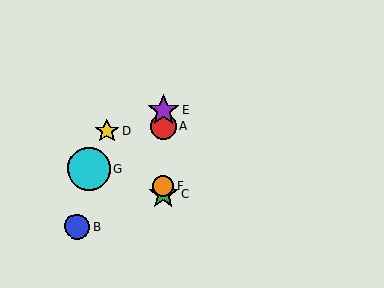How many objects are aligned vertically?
4 objects (A, C, E, F) are aligned vertically.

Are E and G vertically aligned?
No, E is at x≈163 and G is at x≈89.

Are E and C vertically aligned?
Yes, both are at x≈163.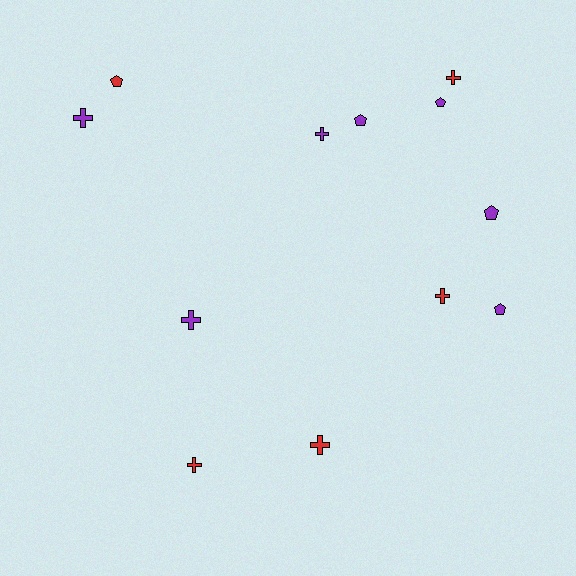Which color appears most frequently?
Purple, with 7 objects.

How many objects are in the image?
There are 12 objects.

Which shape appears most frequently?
Cross, with 7 objects.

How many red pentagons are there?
There is 1 red pentagon.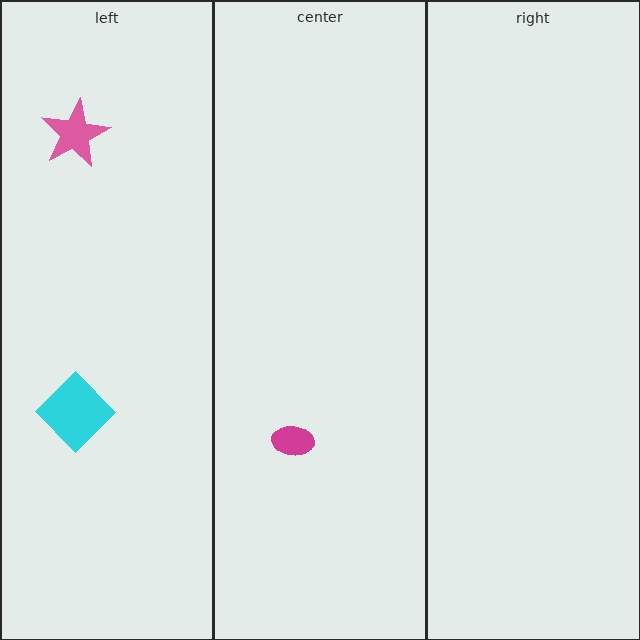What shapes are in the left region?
The cyan diamond, the pink star.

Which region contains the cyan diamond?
The left region.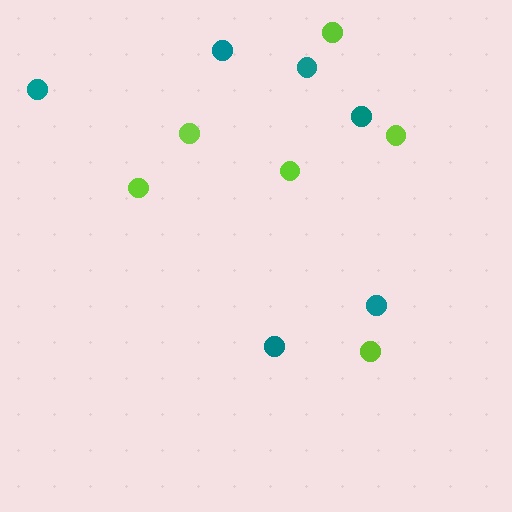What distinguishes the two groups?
There are 2 groups: one group of teal circles (6) and one group of lime circles (6).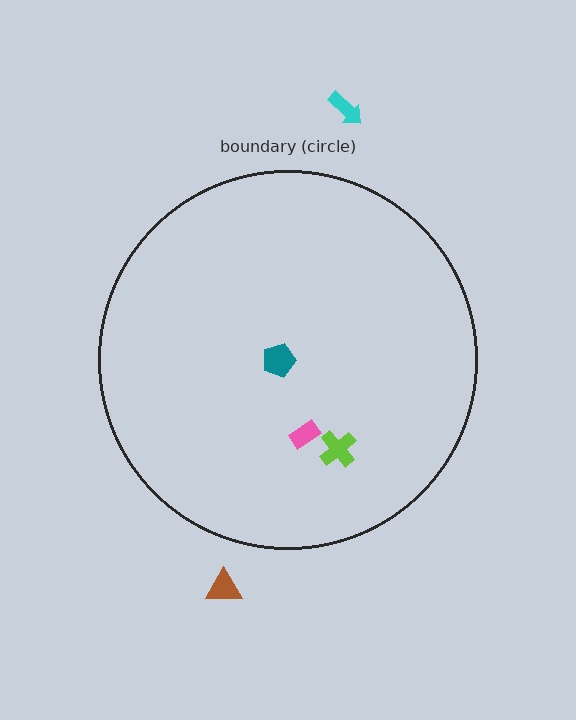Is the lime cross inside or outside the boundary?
Inside.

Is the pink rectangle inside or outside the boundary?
Inside.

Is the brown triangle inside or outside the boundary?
Outside.